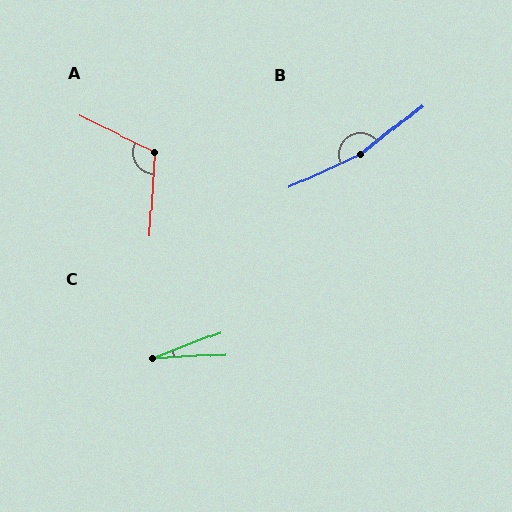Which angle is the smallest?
C, at approximately 18 degrees.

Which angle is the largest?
B, at approximately 166 degrees.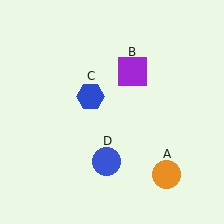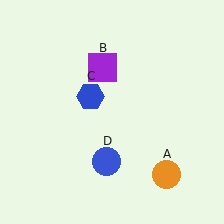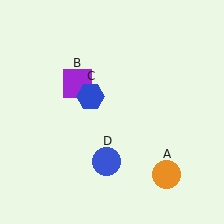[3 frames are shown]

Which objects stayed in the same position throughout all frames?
Orange circle (object A) and blue hexagon (object C) and blue circle (object D) remained stationary.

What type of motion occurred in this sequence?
The purple square (object B) rotated counterclockwise around the center of the scene.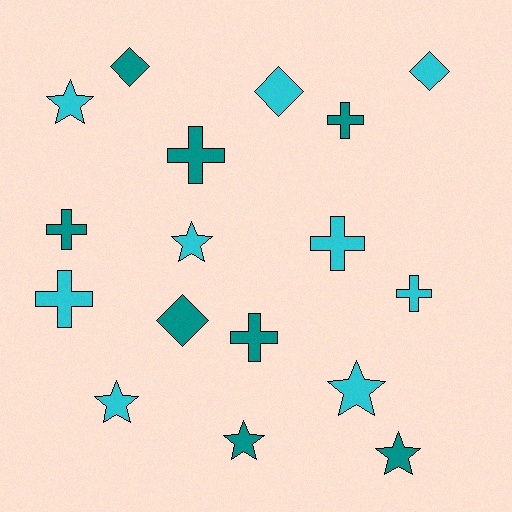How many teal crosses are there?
There are 4 teal crosses.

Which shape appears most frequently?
Cross, with 7 objects.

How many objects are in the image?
There are 17 objects.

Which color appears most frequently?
Cyan, with 9 objects.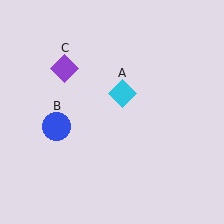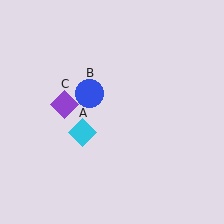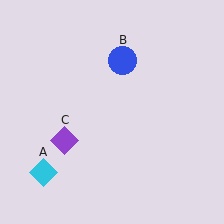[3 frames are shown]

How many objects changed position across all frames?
3 objects changed position: cyan diamond (object A), blue circle (object B), purple diamond (object C).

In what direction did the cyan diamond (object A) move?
The cyan diamond (object A) moved down and to the left.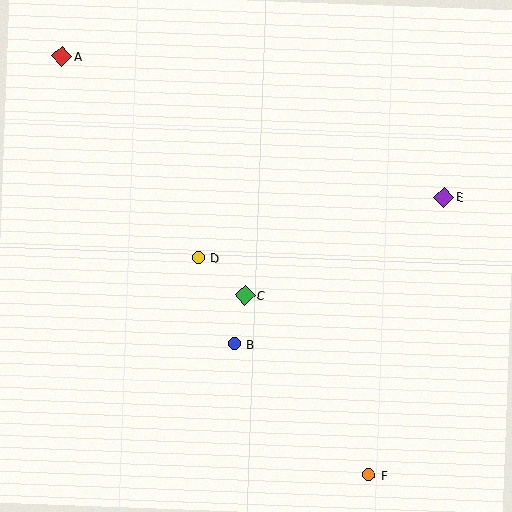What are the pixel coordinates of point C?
Point C is at (245, 295).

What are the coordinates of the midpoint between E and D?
The midpoint between E and D is at (321, 227).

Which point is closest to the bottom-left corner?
Point B is closest to the bottom-left corner.